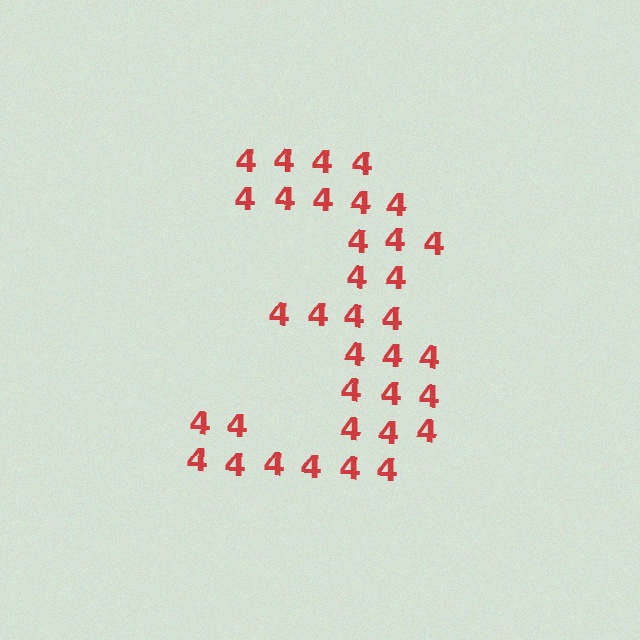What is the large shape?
The large shape is the digit 3.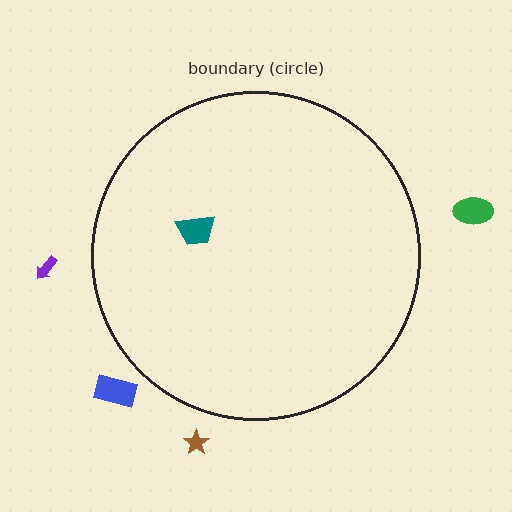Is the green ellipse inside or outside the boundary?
Outside.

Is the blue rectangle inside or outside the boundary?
Outside.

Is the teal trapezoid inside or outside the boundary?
Inside.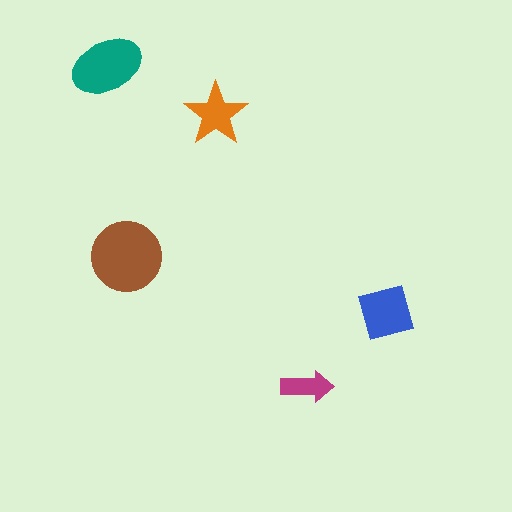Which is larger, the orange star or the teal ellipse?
The teal ellipse.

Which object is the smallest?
The magenta arrow.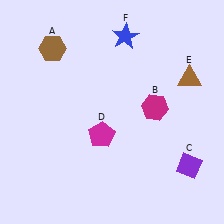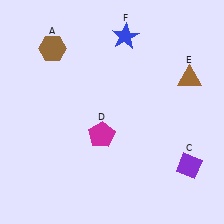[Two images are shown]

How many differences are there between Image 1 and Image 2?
There is 1 difference between the two images.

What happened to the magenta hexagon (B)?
The magenta hexagon (B) was removed in Image 2. It was in the top-right area of Image 1.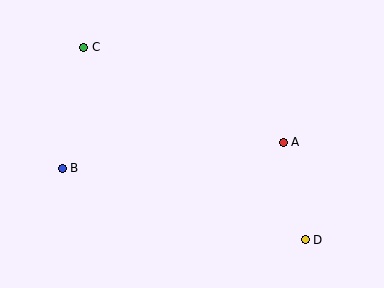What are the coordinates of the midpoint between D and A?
The midpoint between D and A is at (294, 191).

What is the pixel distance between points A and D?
The distance between A and D is 100 pixels.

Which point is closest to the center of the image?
Point A at (283, 142) is closest to the center.